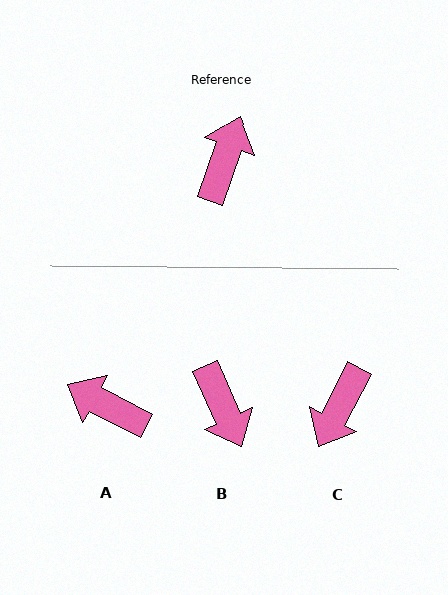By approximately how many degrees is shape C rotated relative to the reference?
Approximately 172 degrees counter-clockwise.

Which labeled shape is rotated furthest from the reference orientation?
C, about 172 degrees away.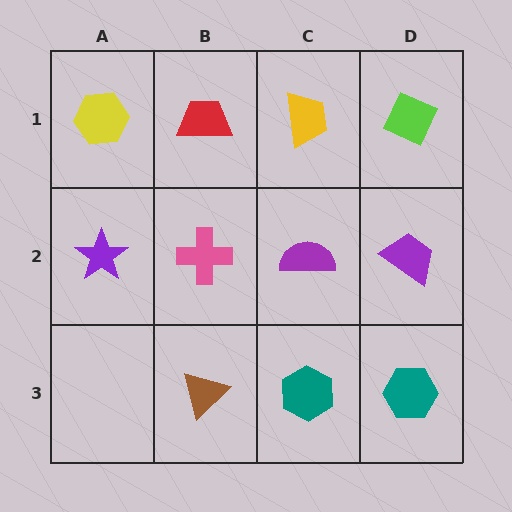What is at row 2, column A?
A purple star.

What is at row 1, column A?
A yellow hexagon.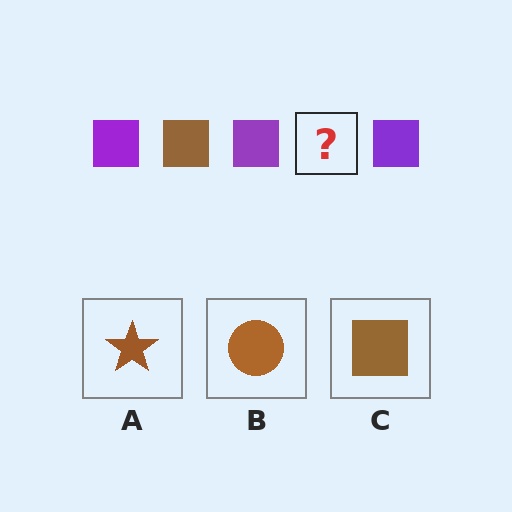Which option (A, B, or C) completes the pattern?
C.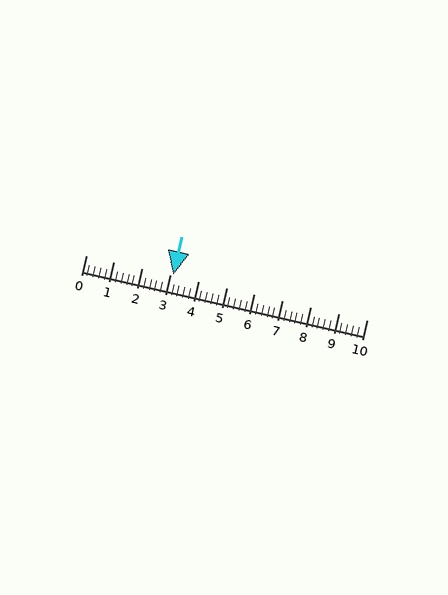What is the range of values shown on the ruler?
The ruler shows values from 0 to 10.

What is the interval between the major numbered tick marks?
The major tick marks are spaced 1 units apart.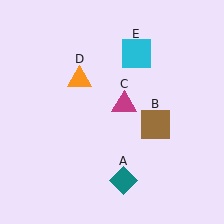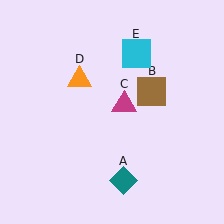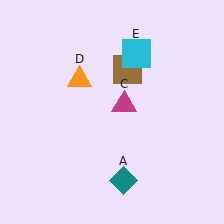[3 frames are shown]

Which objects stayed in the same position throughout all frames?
Teal diamond (object A) and magenta triangle (object C) and orange triangle (object D) and cyan square (object E) remained stationary.